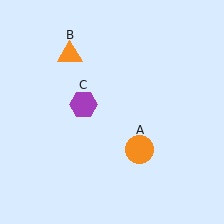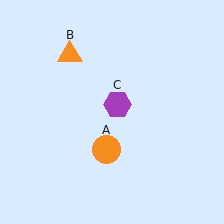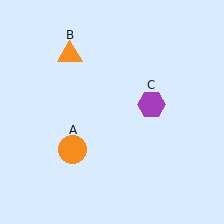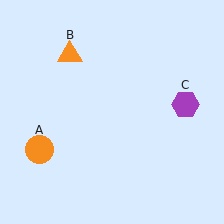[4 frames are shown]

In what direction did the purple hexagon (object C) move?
The purple hexagon (object C) moved right.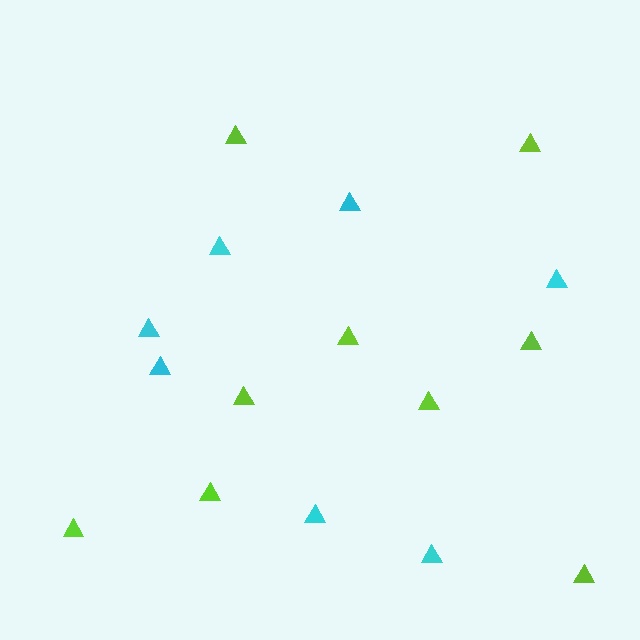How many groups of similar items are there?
There are 2 groups: one group of lime triangles (9) and one group of cyan triangles (7).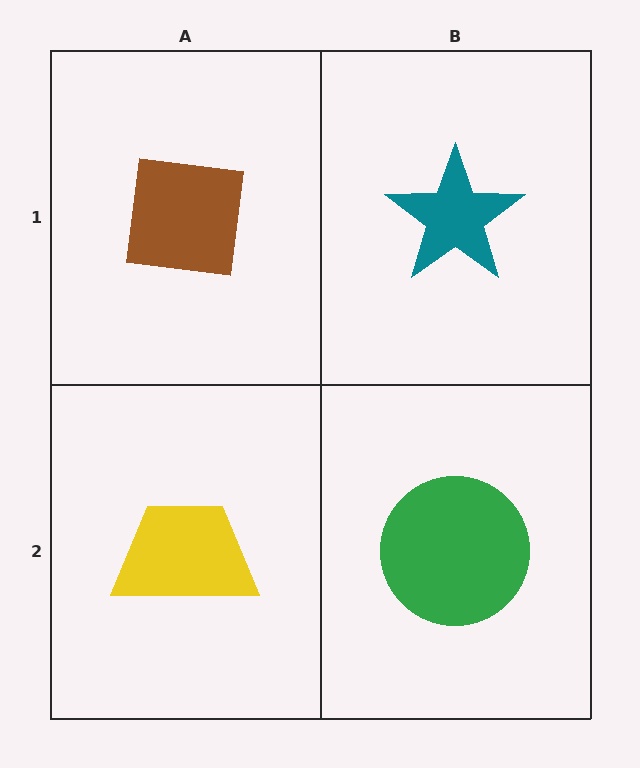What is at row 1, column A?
A brown square.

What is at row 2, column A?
A yellow trapezoid.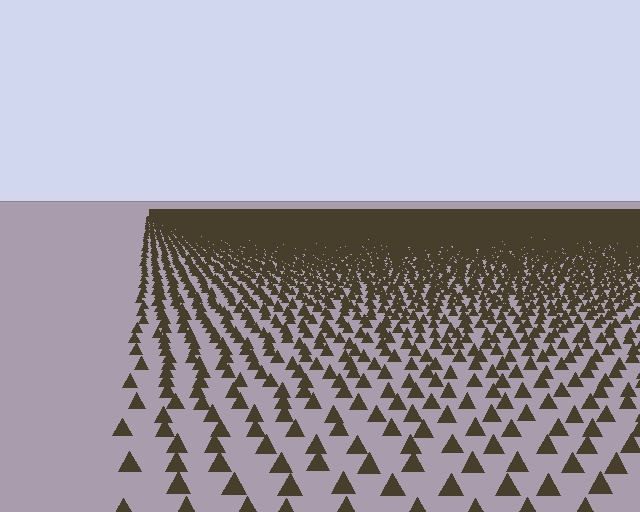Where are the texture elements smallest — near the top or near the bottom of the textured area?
Near the top.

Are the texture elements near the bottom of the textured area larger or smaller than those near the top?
Larger. Near the bottom, elements are closer to the viewer and appear at a bigger on-screen size.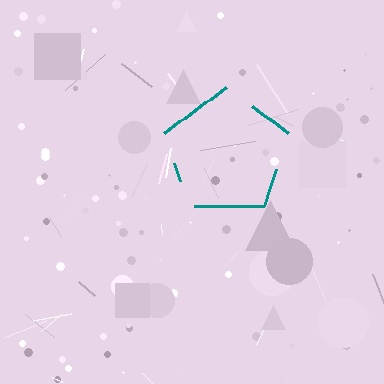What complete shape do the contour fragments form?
The contour fragments form a pentagon.